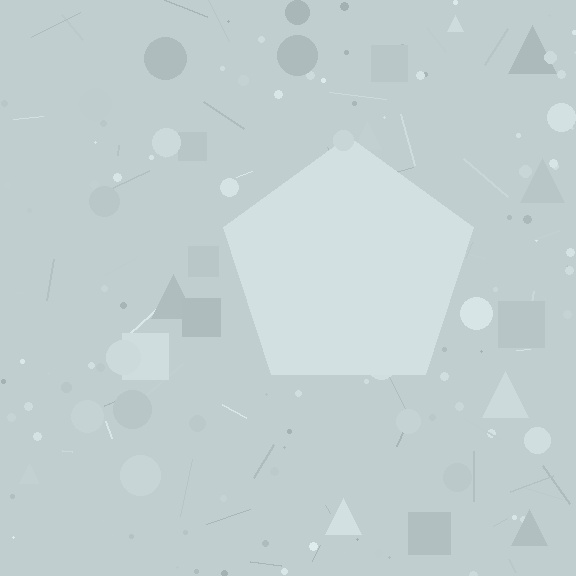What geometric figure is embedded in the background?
A pentagon is embedded in the background.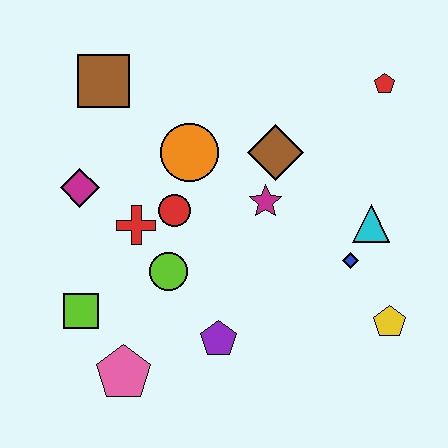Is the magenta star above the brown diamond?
No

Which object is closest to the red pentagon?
The brown diamond is closest to the red pentagon.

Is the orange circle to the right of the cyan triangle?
No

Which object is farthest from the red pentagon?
The pink pentagon is farthest from the red pentagon.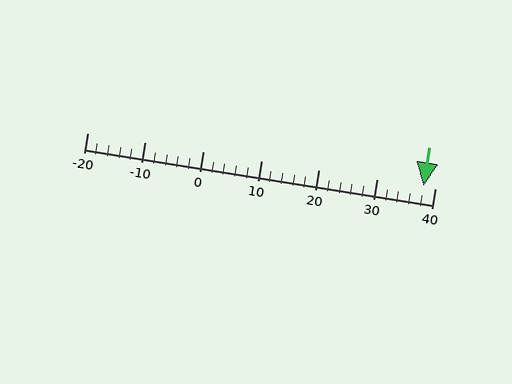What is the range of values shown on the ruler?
The ruler shows values from -20 to 40.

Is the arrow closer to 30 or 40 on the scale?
The arrow is closer to 40.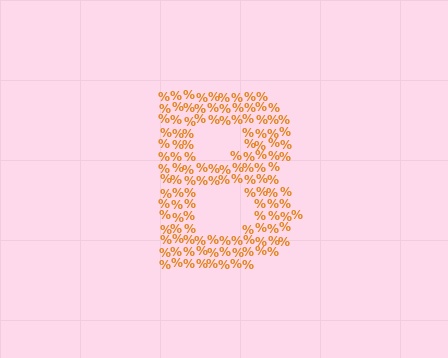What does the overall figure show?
The overall figure shows the letter B.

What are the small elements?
The small elements are percent signs.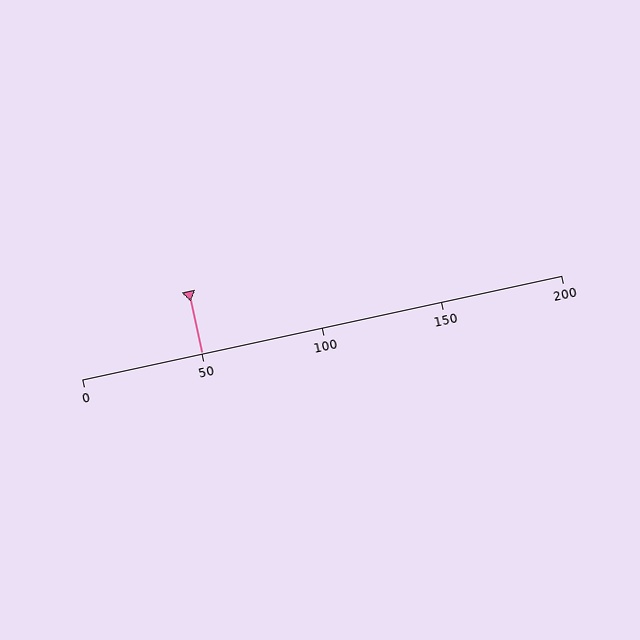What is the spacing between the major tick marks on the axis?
The major ticks are spaced 50 apart.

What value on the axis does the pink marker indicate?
The marker indicates approximately 50.